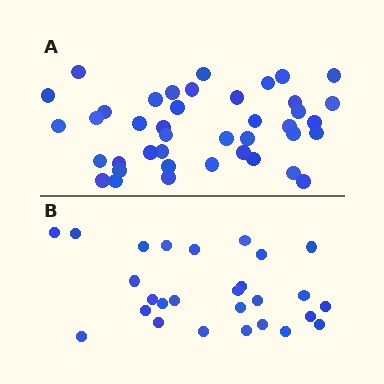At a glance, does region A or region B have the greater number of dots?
Region A (the top region) has more dots.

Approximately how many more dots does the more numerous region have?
Region A has approximately 15 more dots than region B.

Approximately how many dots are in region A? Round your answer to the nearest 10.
About 40 dots. (The exact count is 41, which rounds to 40.)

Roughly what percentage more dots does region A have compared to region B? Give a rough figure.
About 50% more.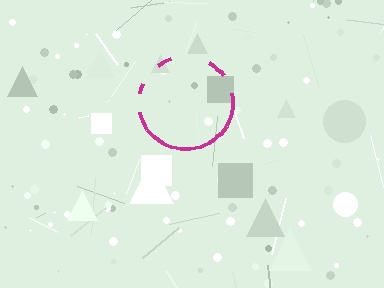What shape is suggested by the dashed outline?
The dashed outline suggests a circle.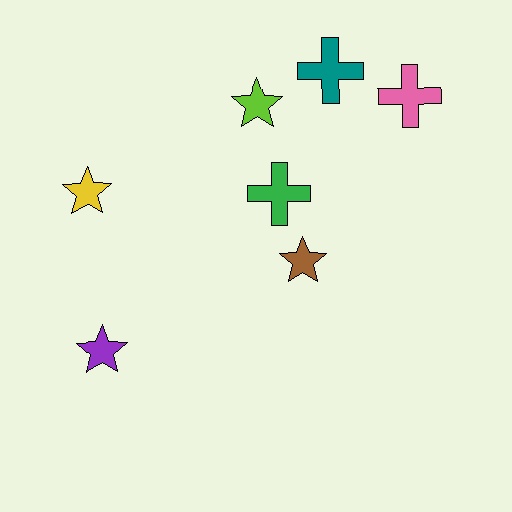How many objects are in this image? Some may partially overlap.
There are 7 objects.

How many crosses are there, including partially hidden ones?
There are 3 crosses.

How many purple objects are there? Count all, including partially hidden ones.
There is 1 purple object.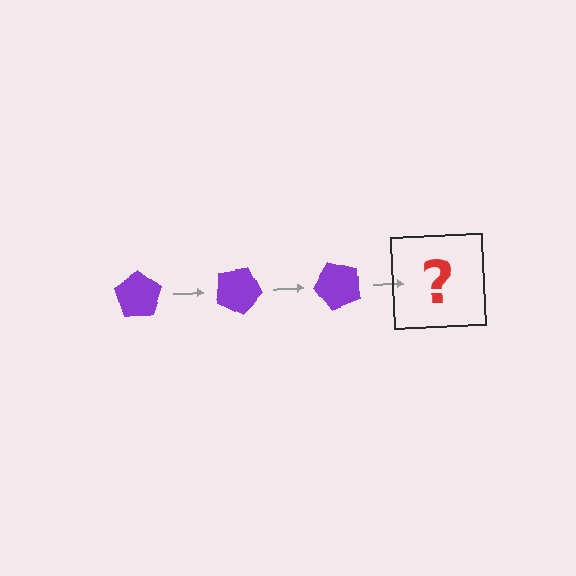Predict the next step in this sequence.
The next step is a purple pentagon rotated 75 degrees.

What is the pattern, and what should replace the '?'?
The pattern is that the pentagon rotates 25 degrees each step. The '?' should be a purple pentagon rotated 75 degrees.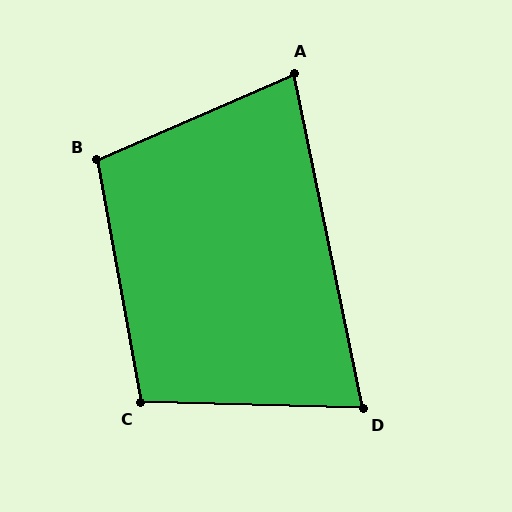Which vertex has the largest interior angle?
B, at approximately 103 degrees.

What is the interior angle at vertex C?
Approximately 102 degrees (obtuse).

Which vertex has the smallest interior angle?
D, at approximately 77 degrees.